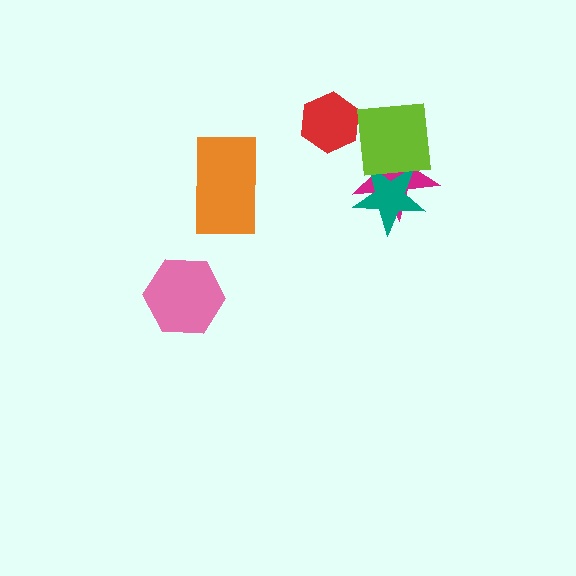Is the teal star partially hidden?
Yes, it is partially covered by another shape.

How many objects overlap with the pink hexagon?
0 objects overlap with the pink hexagon.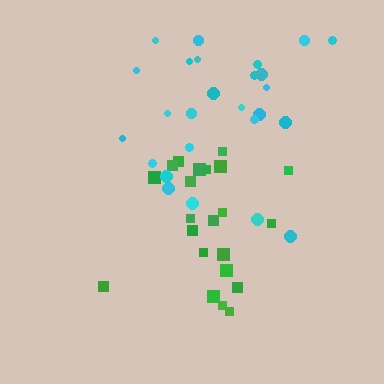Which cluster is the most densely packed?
Green.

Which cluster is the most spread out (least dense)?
Cyan.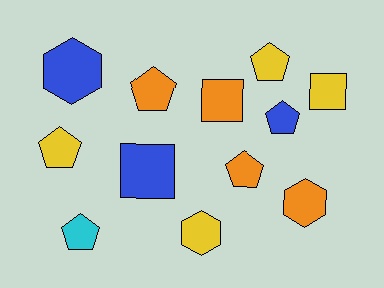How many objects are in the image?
There are 12 objects.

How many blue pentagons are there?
There is 1 blue pentagon.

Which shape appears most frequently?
Pentagon, with 6 objects.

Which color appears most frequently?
Orange, with 4 objects.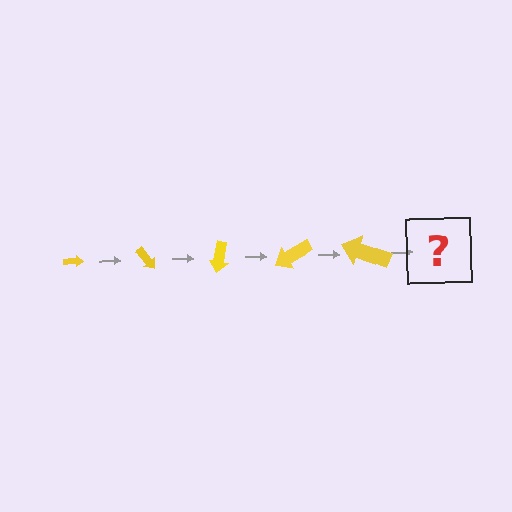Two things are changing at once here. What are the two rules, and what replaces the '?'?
The two rules are that the arrow grows larger each step and it rotates 50 degrees each step. The '?' should be an arrow, larger than the previous one and rotated 250 degrees from the start.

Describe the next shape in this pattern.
It should be an arrow, larger than the previous one and rotated 250 degrees from the start.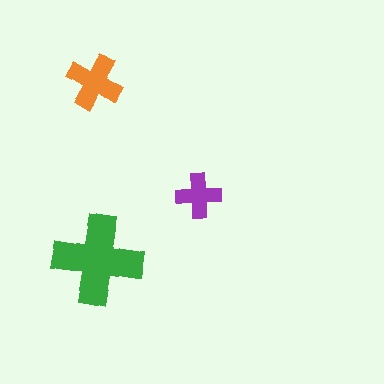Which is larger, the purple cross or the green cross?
The green one.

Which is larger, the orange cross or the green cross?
The green one.